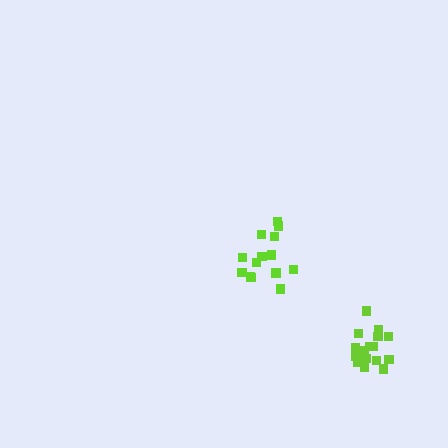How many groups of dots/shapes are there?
There are 2 groups.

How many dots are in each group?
Group 1: 14 dots, Group 2: 17 dots (31 total).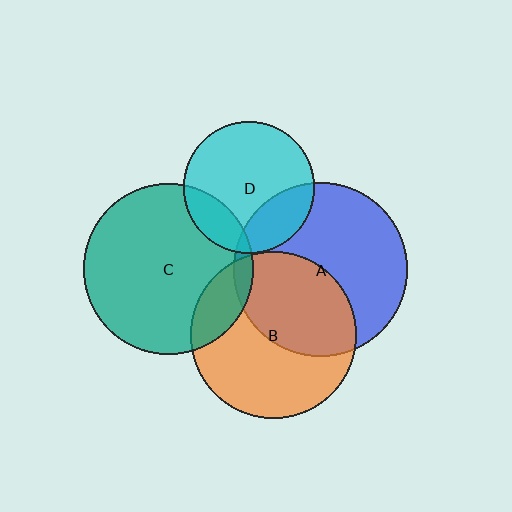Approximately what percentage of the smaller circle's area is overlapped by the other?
Approximately 25%.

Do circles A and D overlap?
Yes.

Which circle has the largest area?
Circle A (blue).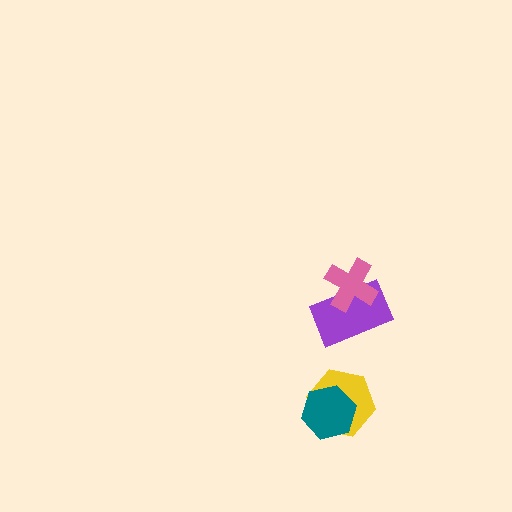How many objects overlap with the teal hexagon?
1 object overlaps with the teal hexagon.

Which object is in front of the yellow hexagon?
The teal hexagon is in front of the yellow hexagon.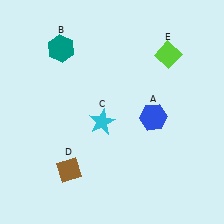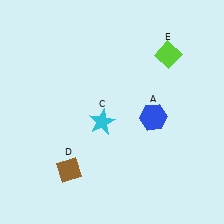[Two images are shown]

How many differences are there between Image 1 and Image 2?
There is 1 difference between the two images.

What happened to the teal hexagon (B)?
The teal hexagon (B) was removed in Image 2. It was in the top-left area of Image 1.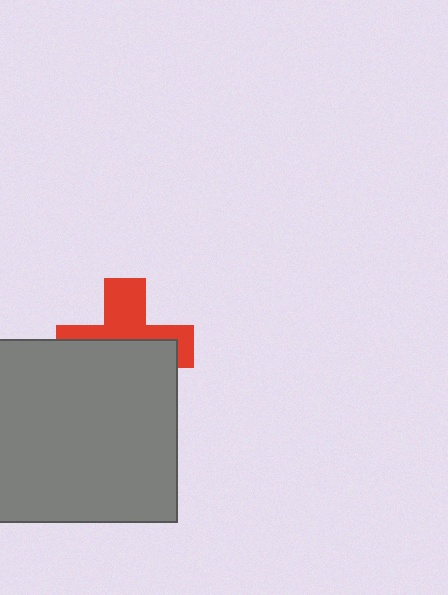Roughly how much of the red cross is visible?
A small part of it is visible (roughly 45%).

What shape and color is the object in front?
The object in front is a gray rectangle.